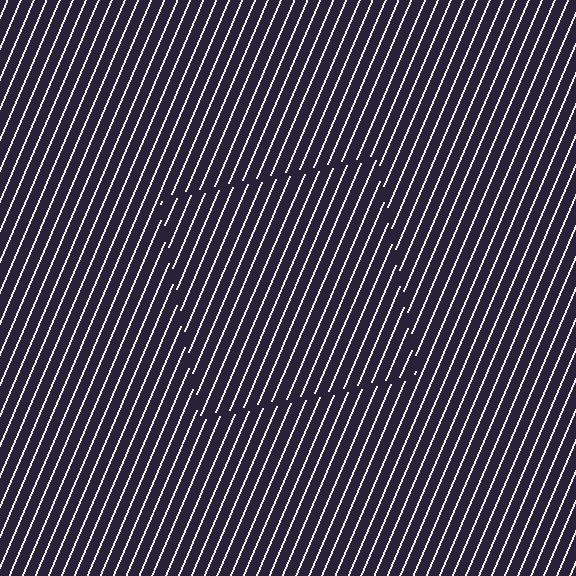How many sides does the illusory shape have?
4 sides — the line-ends trace a square.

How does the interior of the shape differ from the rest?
The interior of the shape contains the same grating, shifted by half a period — the contour is defined by the phase discontinuity where line-ends from the inner and outer gratings abut.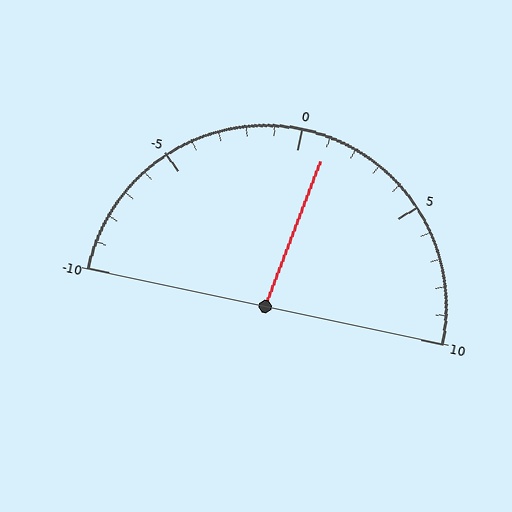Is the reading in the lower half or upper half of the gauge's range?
The reading is in the upper half of the range (-10 to 10).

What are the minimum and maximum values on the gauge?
The gauge ranges from -10 to 10.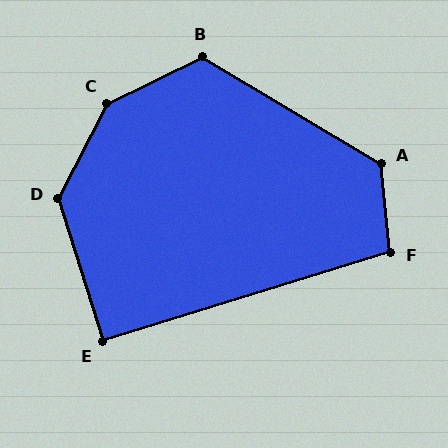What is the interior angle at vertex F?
Approximately 102 degrees (obtuse).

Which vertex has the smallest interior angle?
E, at approximately 91 degrees.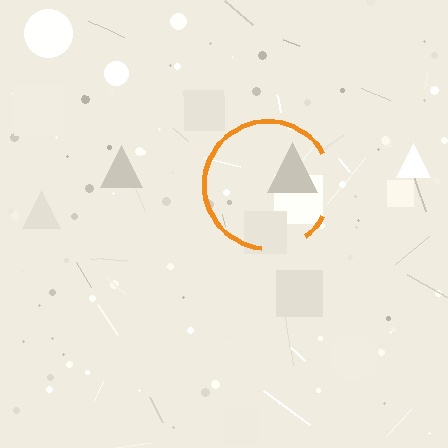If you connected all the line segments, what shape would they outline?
They would outline a circle.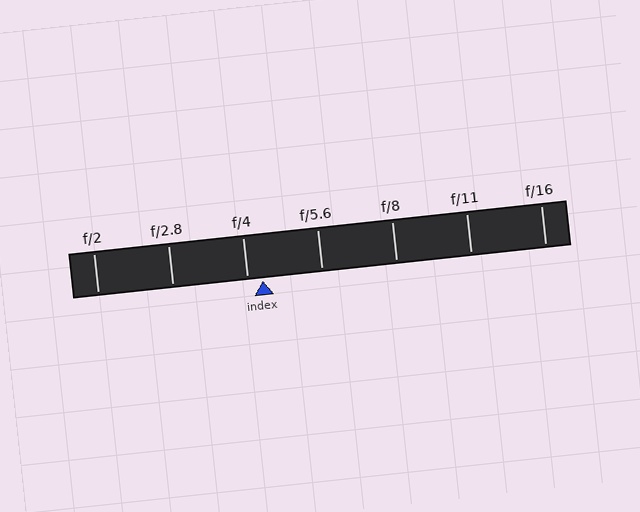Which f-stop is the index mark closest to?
The index mark is closest to f/4.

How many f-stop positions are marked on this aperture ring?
There are 7 f-stop positions marked.